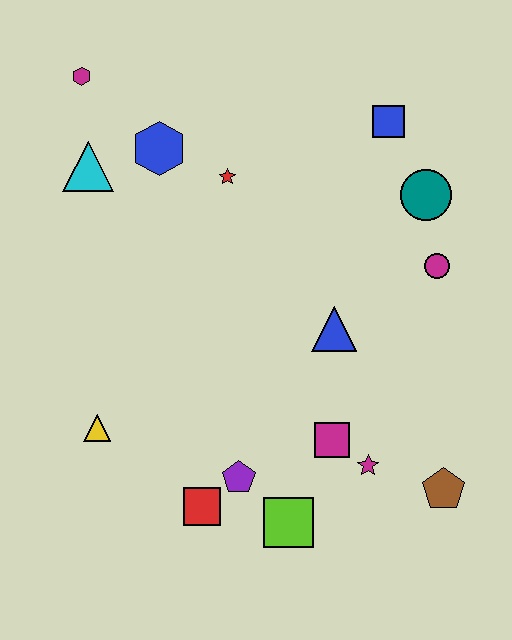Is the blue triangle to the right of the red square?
Yes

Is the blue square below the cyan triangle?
No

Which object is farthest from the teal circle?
The yellow triangle is farthest from the teal circle.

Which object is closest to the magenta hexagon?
The cyan triangle is closest to the magenta hexagon.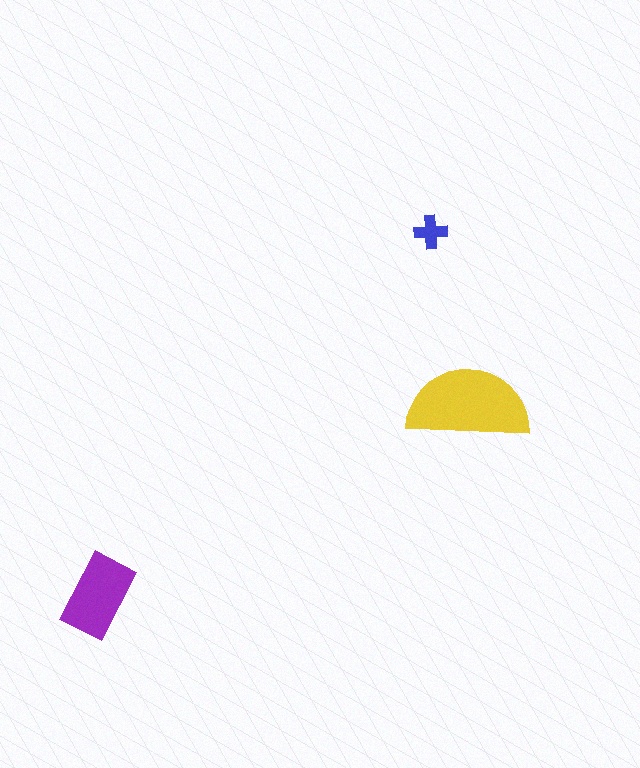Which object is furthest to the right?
The yellow semicircle is rightmost.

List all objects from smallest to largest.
The blue cross, the purple rectangle, the yellow semicircle.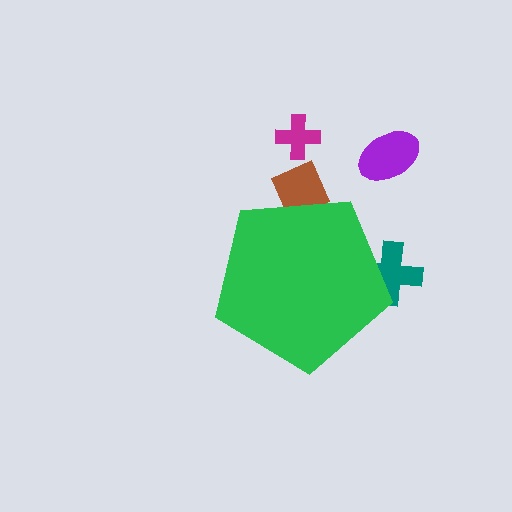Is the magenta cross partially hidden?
No, the magenta cross is fully visible.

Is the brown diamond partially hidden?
Yes, the brown diamond is partially hidden behind the green pentagon.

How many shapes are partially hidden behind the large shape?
2 shapes are partially hidden.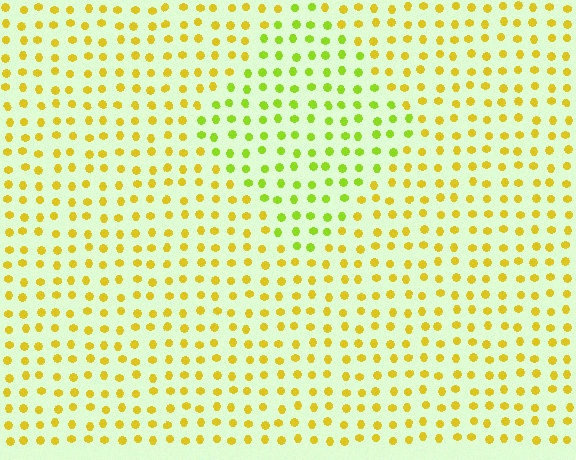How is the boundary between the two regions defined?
The boundary is defined purely by a slight shift in hue (about 33 degrees). Spacing, size, and orientation are identical on both sides.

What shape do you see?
I see a diamond.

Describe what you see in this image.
The image is filled with small yellow elements in a uniform arrangement. A diamond-shaped region is visible where the elements are tinted to a slightly different hue, forming a subtle color boundary.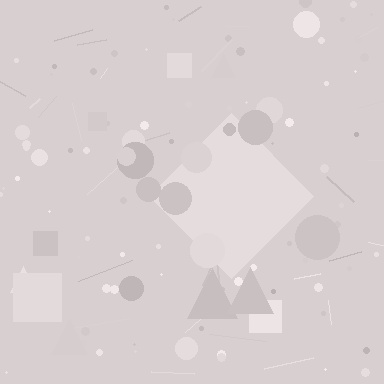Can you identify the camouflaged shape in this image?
The camouflaged shape is a diamond.